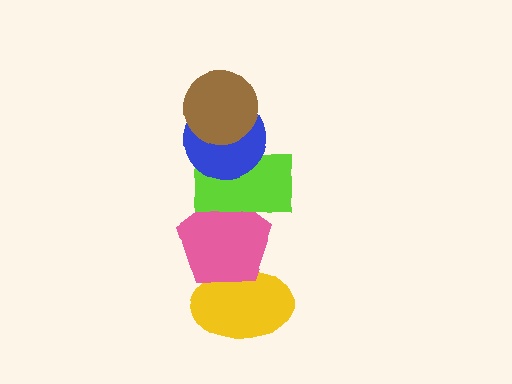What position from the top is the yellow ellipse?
The yellow ellipse is 5th from the top.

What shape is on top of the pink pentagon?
The lime rectangle is on top of the pink pentagon.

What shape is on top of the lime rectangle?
The blue circle is on top of the lime rectangle.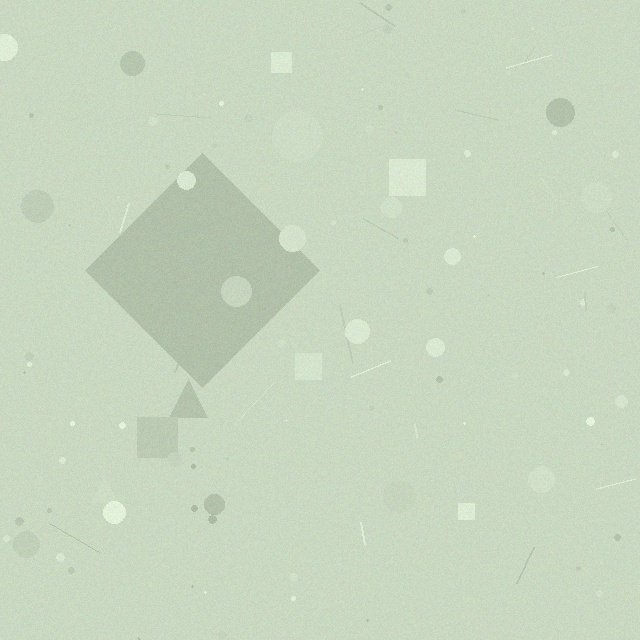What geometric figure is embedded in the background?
A diamond is embedded in the background.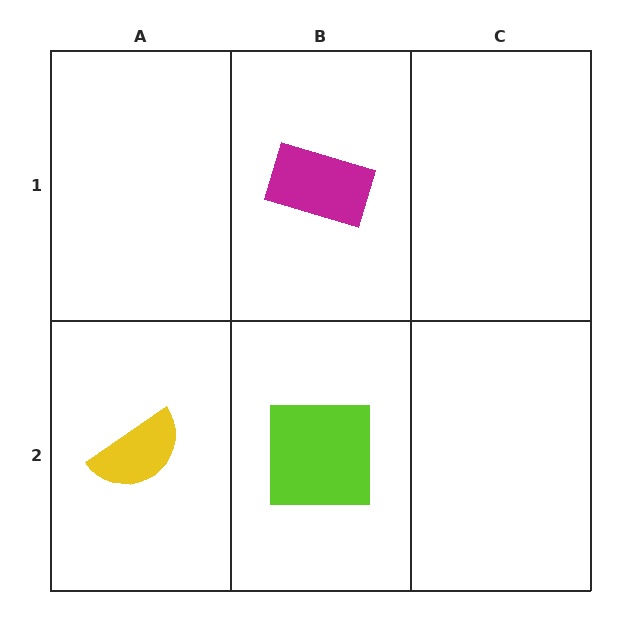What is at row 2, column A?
A yellow semicircle.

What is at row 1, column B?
A magenta rectangle.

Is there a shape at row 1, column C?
No, that cell is empty.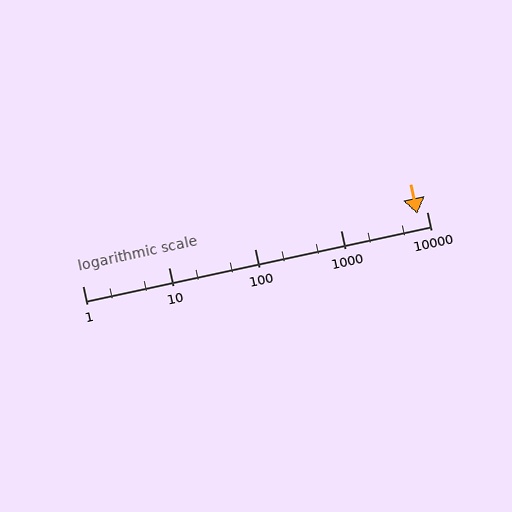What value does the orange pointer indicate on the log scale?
The pointer indicates approximately 7700.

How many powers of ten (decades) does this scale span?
The scale spans 4 decades, from 1 to 10000.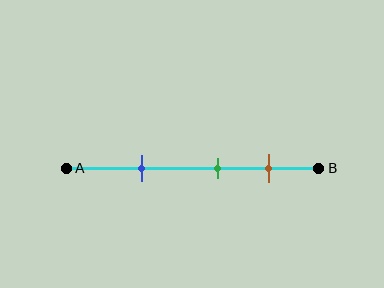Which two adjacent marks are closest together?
The green and brown marks are the closest adjacent pair.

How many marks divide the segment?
There are 3 marks dividing the segment.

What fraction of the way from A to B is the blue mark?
The blue mark is approximately 30% (0.3) of the way from A to B.